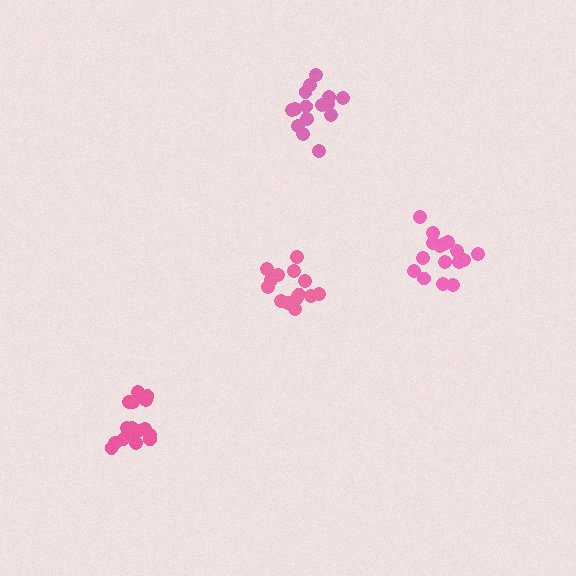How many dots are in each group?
Group 1: 16 dots, Group 2: 14 dots, Group 3: 16 dots, Group 4: 16 dots (62 total).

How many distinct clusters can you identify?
There are 4 distinct clusters.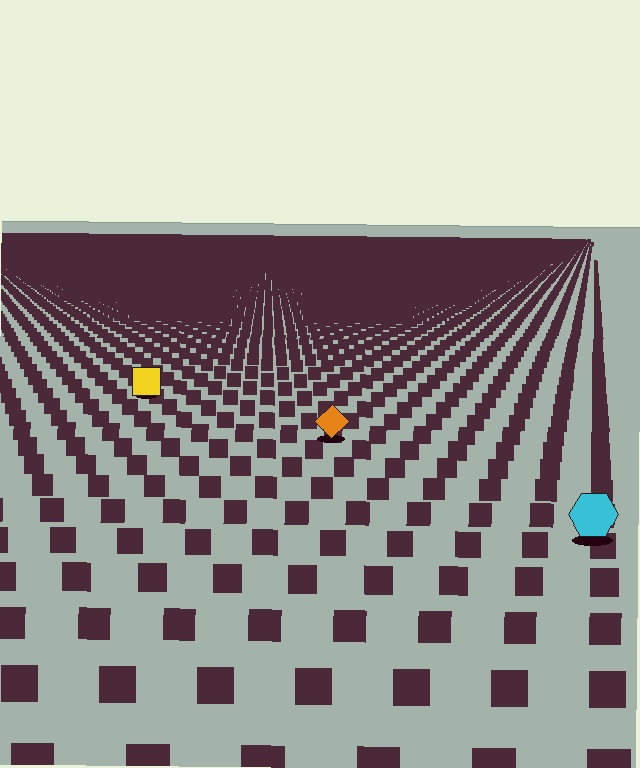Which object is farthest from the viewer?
The yellow square is farthest from the viewer. It appears smaller and the ground texture around it is denser.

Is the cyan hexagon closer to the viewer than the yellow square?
Yes. The cyan hexagon is closer — you can tell from the texture gradient: the ground texture is coarser near it.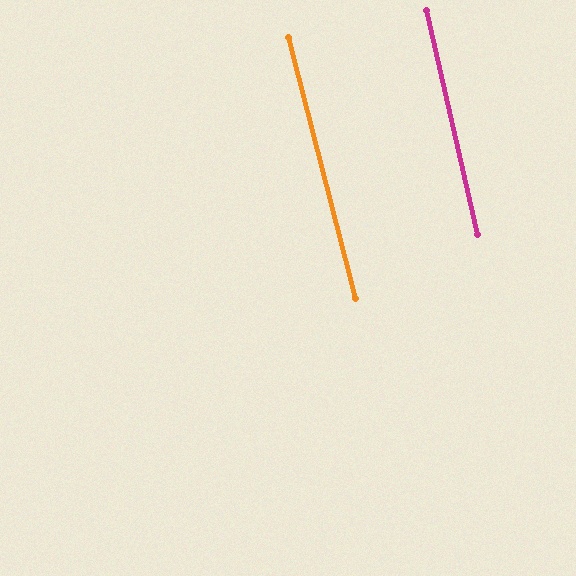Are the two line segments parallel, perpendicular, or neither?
Parallel — their directions differ by only 1.5°.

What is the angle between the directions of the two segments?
Approximately 2 degrees.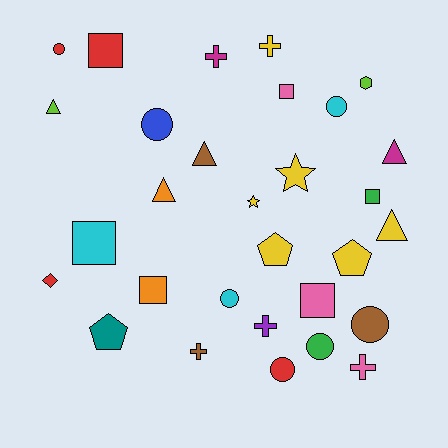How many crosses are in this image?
There are 5 crosses.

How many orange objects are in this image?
There are 2 orange objects.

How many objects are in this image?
There are 30 objects.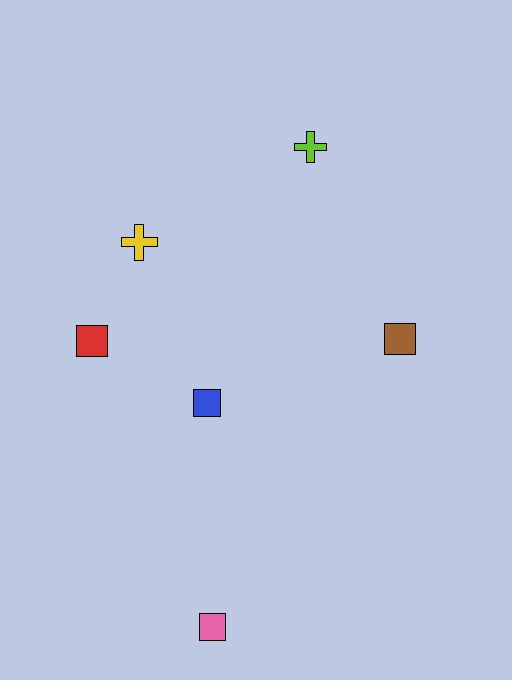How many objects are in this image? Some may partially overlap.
There are 6 objects.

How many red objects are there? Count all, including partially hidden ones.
There is 1 red object.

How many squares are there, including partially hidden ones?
There are 4 squares.